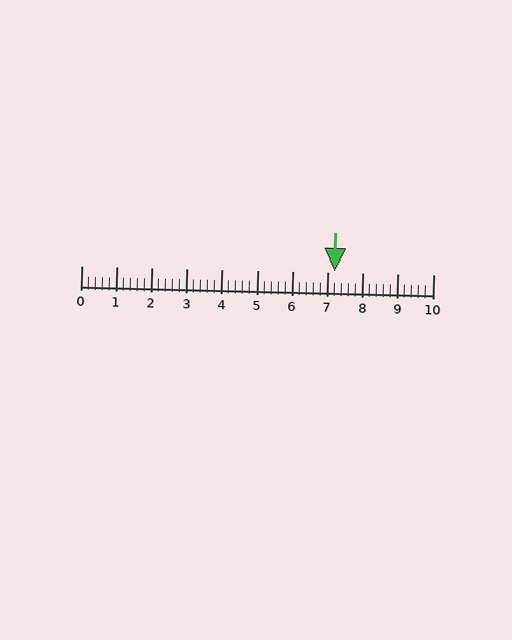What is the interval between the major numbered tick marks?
The major tick marks are spaced 1 units apart.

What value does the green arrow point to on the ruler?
The green arrow points to approximately 7.2.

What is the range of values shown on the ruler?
The ruler shows values from 0 to 10.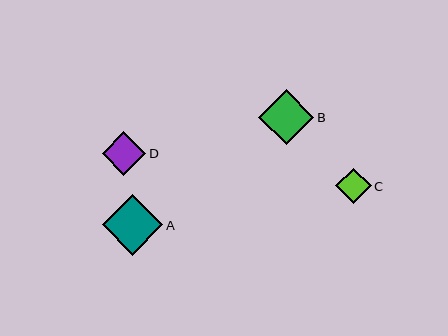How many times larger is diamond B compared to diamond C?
Diamond B is approximately 1.5 times the size of diamond C.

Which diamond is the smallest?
Diamond C is the smallest with a size of approximately 35 pixels.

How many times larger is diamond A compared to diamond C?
Diamond A is approximately 1.7 times the size of diamond C.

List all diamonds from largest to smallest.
From largest to smallest: A, B, D, C.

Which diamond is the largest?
Diamond A is the largest with a size of approximately 61 pixels.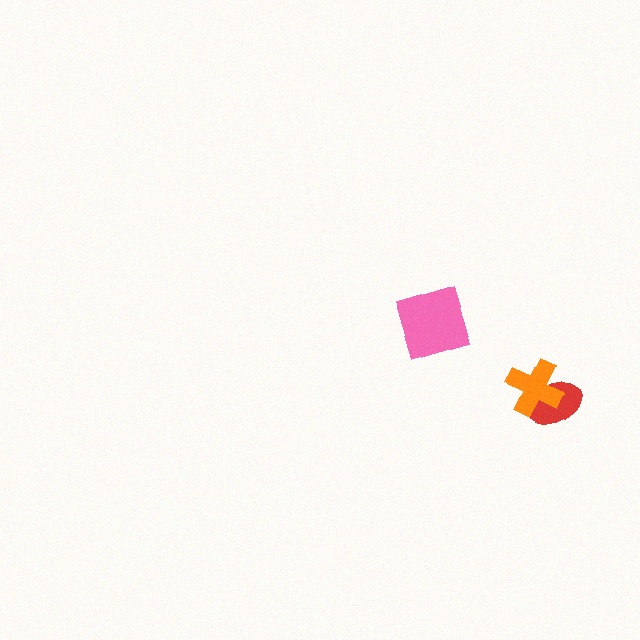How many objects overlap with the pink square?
0 objects overlap with the pink square.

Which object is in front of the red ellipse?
The orange cross is in front of the red ellipse.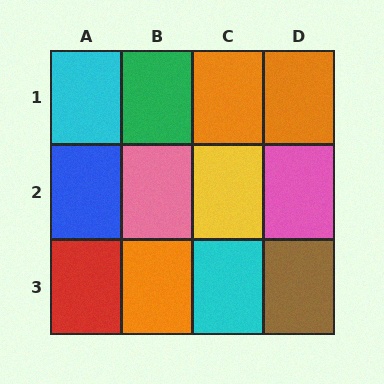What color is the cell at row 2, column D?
Pink.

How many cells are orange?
3 cells are orange.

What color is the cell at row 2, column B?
Pink.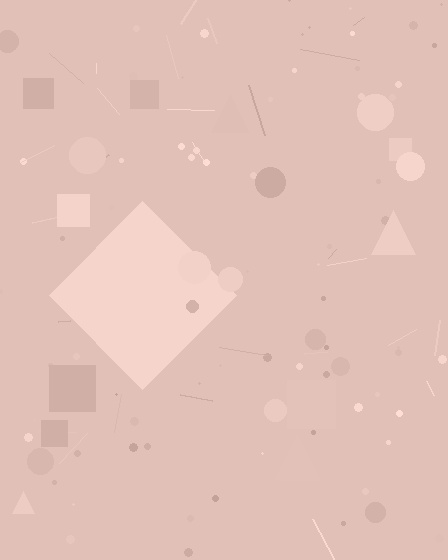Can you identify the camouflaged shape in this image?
The camouflaged shape is a diamond.